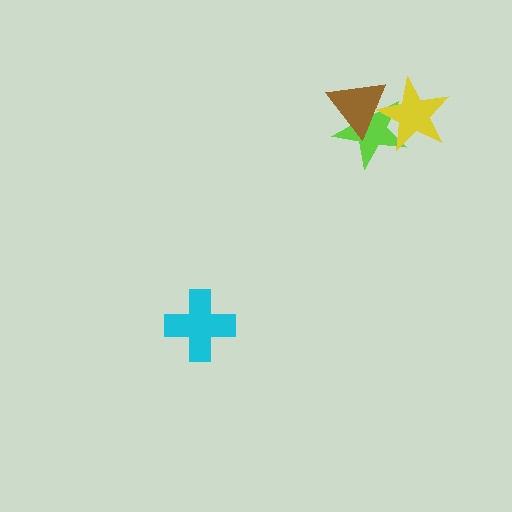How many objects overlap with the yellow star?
2 objects overlap with the yellow star.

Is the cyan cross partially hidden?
No, no other shape covers it.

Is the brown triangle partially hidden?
Yes, it is partially covered by another shape.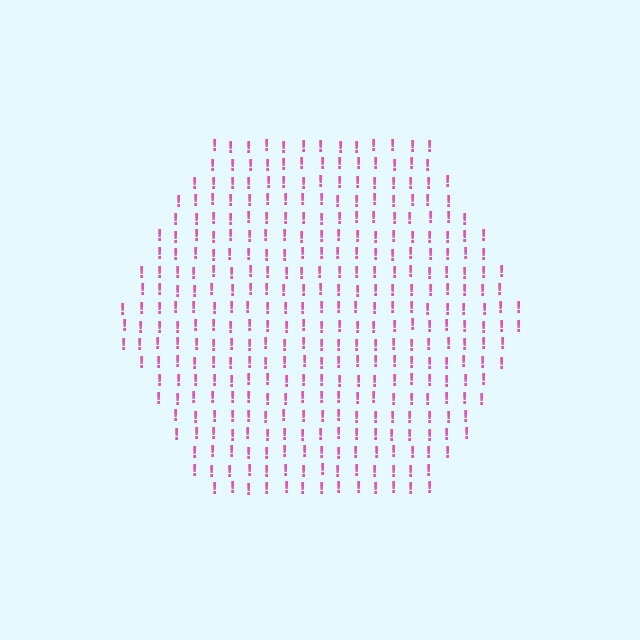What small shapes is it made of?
It is made of small exclamation marks.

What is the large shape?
The large shape is a hexagon.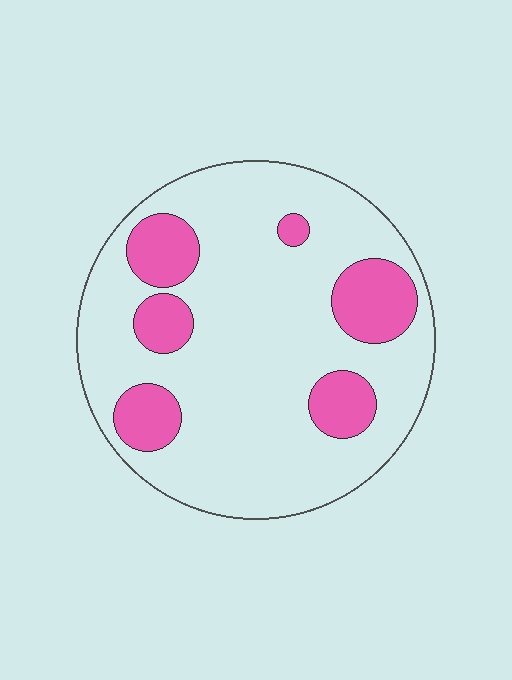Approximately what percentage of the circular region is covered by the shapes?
Approximately 20%.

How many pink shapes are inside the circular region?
6.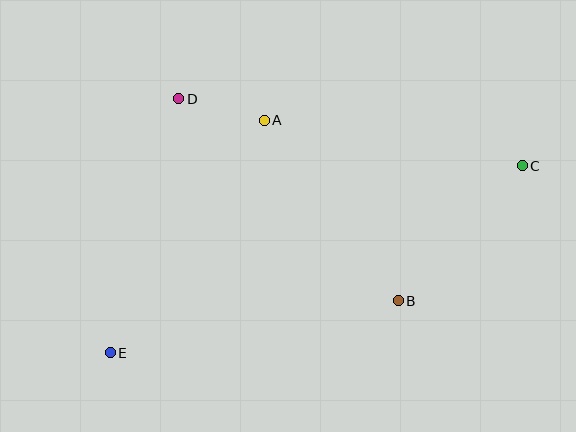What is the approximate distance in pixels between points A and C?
The distance between A and C is approximately 262 pixels.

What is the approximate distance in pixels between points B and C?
The distance between B and C is approximately 183 pixels.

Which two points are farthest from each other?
Points C and E are farthest from each other.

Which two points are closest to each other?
Points A and D are closest to each other.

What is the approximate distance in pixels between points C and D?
The distance between C and D is approximately 350 pixels.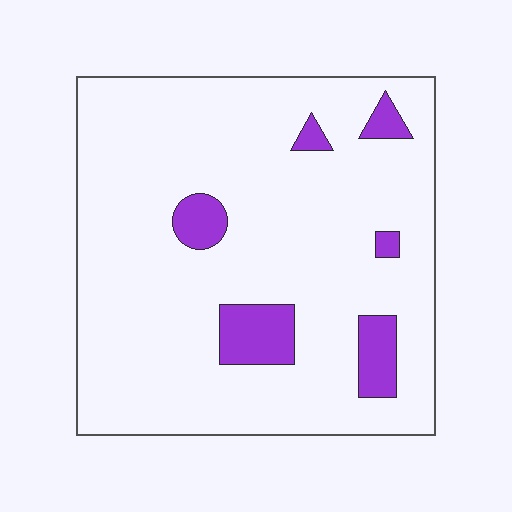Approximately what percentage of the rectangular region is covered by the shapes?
Approximately 10%.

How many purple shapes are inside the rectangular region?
6.